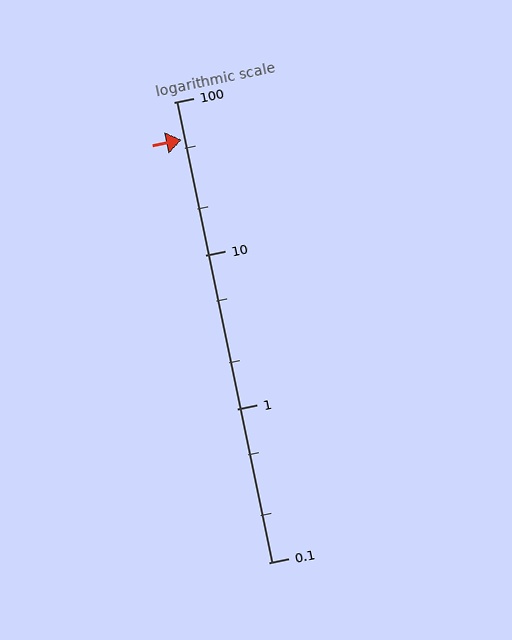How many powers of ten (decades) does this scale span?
The scale spans 3 decades, from 0.1 to 100.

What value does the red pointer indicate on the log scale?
The pointer indicates approximately 57.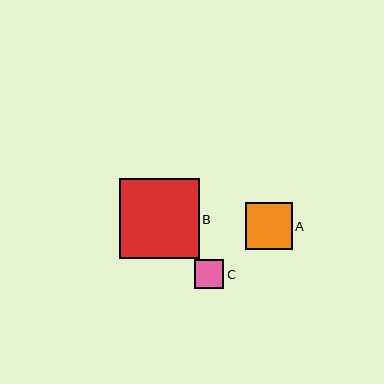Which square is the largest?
Square B is the largest with a size of approximately 80 pixels.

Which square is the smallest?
Square C is the smallest with a size of approximately 29 pixels.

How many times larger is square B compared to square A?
Square B is approximately 1.7 times the size of square A.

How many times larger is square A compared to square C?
Square A is approximately 1.6 times the size of square C.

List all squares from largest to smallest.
From largest to smallest: B, A, C.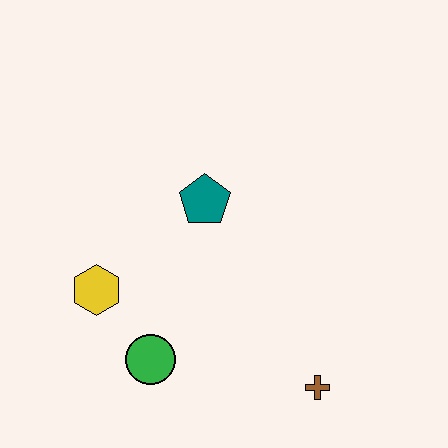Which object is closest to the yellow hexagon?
The green circle is closest to the yellow hexagon.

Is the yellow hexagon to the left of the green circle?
Yes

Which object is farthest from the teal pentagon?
The brown cross is farthest from the teal pentagon.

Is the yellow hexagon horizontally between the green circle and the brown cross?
No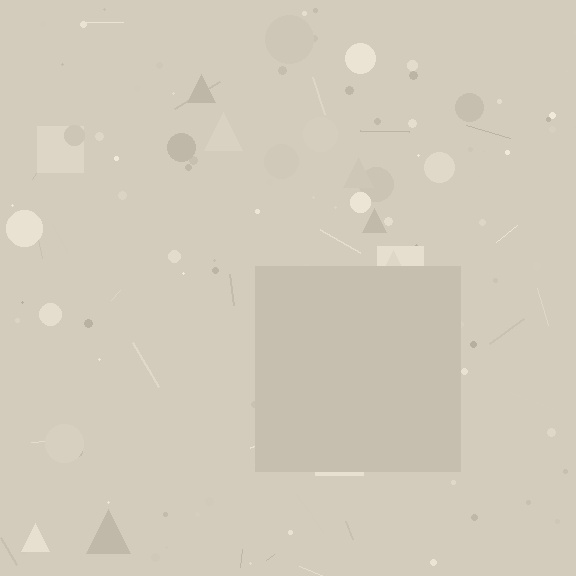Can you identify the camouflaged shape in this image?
The camouflaged shape is a square.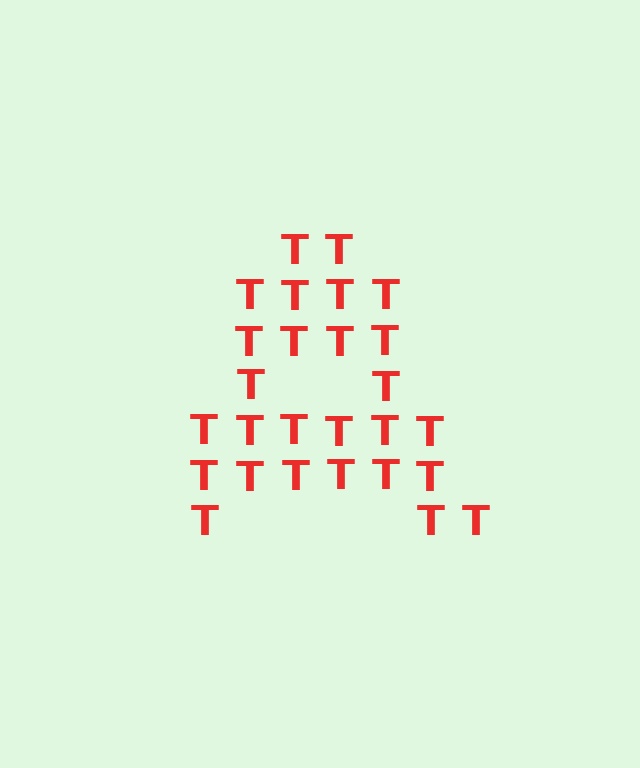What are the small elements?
The small elements are letter T's.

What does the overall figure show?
The overall figure shows the letter A.